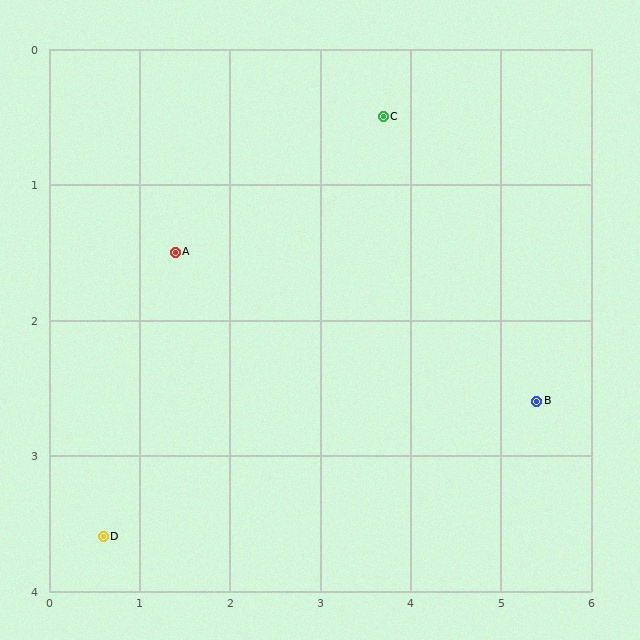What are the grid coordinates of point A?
Point A is at approximately (1.4, 1.5).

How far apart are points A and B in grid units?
Points A and B are about 4.1 grid units apart.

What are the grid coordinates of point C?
Point C is at approximately (3.7, 0.5).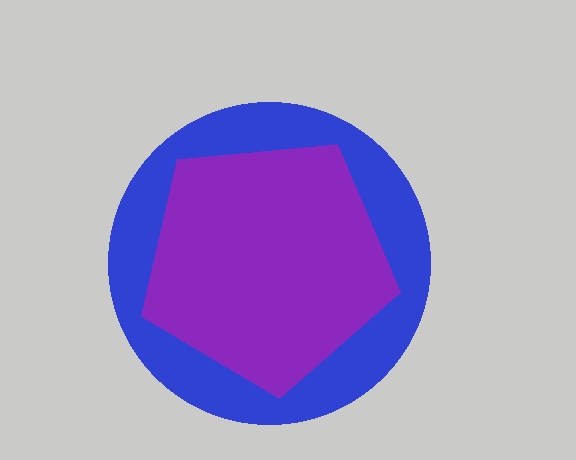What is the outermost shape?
The blue circle.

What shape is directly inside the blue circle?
The purple pentagon.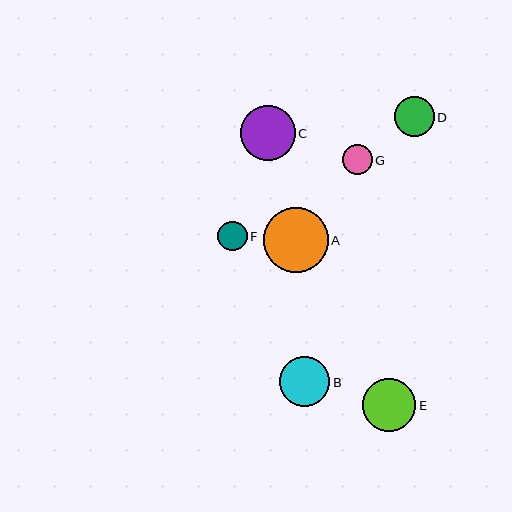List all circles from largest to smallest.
From largest to smallest: A, C, E, B, D, G, F.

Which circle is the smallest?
Circle F is the smallest with a size of approximately 29 pixels.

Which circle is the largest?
Circle A is the largest with a size of approximately 65 pixels.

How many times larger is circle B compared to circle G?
Circle B is approximately 1.7 times the size of circle G.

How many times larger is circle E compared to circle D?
Circle E is approximately 1.3 times the size of circle D.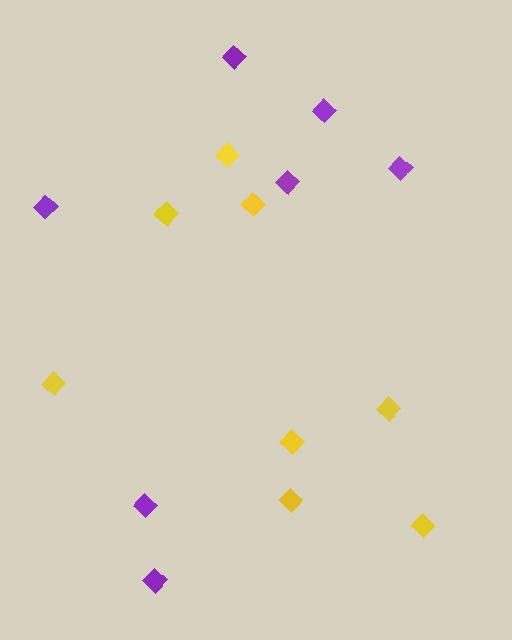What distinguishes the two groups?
There are 2 groups: one group of yellow diamonds (8) and one group of purple diamonds (7).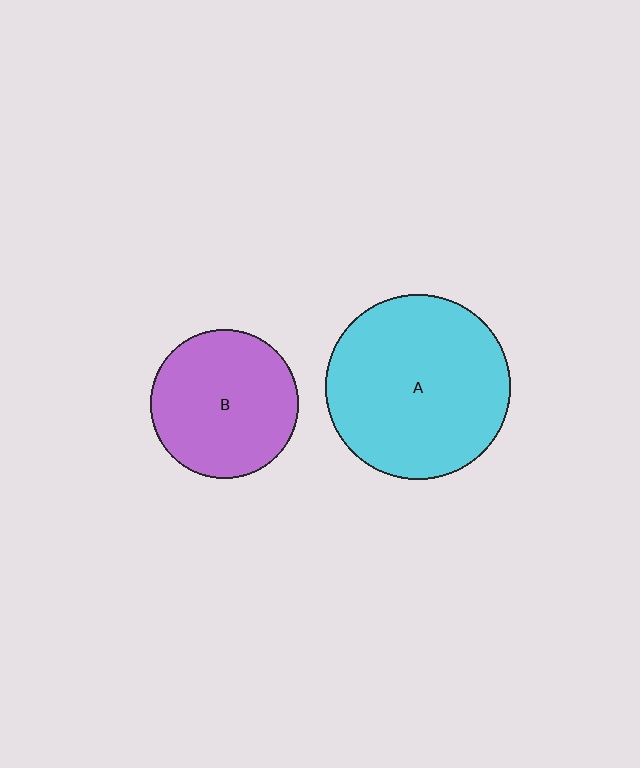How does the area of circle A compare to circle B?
Approximately 1.6 times.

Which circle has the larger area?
Circle A (cyan).